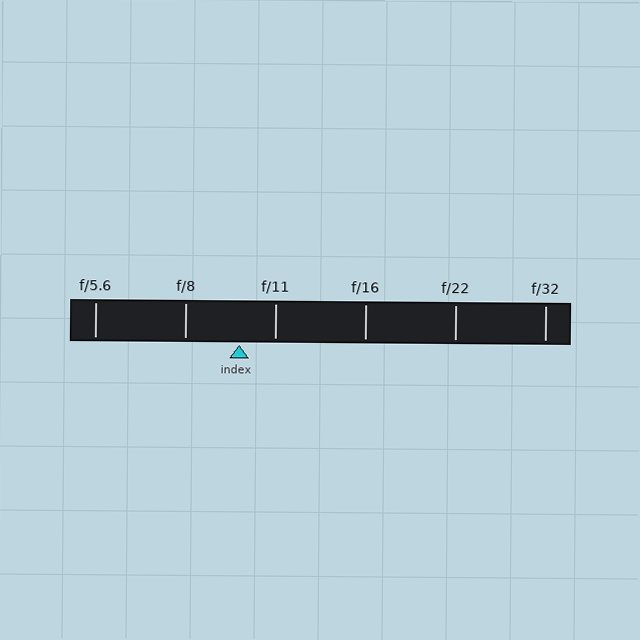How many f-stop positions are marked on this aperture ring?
There are 6 f-stop positions marked.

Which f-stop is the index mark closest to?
The index mark is closest to f/11.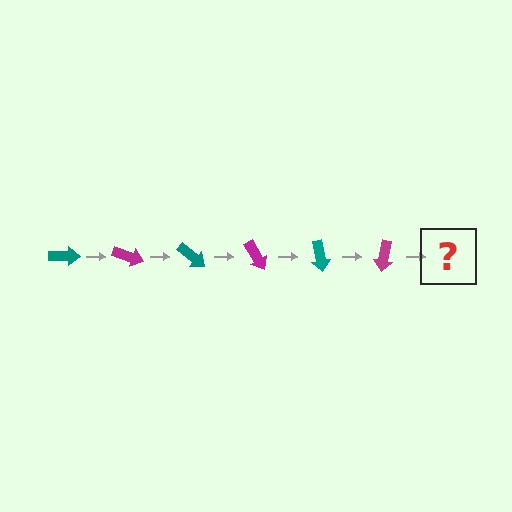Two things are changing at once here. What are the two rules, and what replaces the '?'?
The two rules are that it rotates 20 degrees each step and the color cycles through teal and magenta. The '?' should be a teal arrow, rotated 120 degrees from the start.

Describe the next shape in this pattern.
It should be a teal arrow, rotated 120 degrees from the start.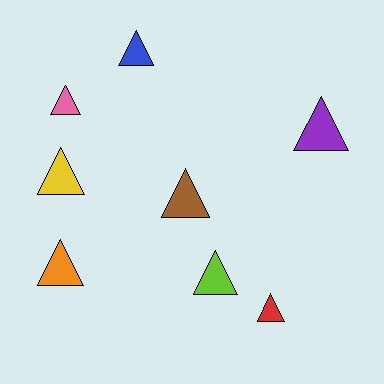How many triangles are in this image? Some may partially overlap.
There are 8 triangles.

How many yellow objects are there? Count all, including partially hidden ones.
There is 1 yellow object.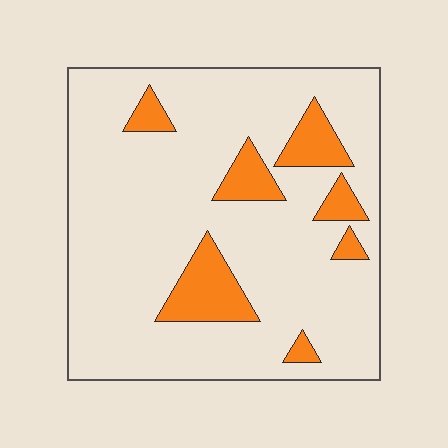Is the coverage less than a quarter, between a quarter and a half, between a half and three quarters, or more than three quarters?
Less than a quarter.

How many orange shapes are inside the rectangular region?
7.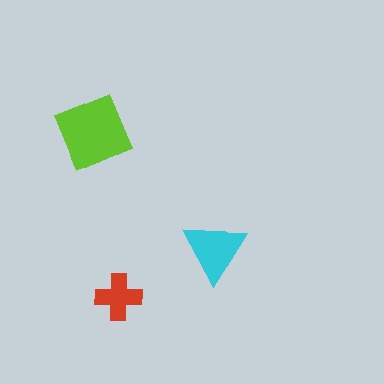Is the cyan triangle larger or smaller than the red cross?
Larger.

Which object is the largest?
The lime square.